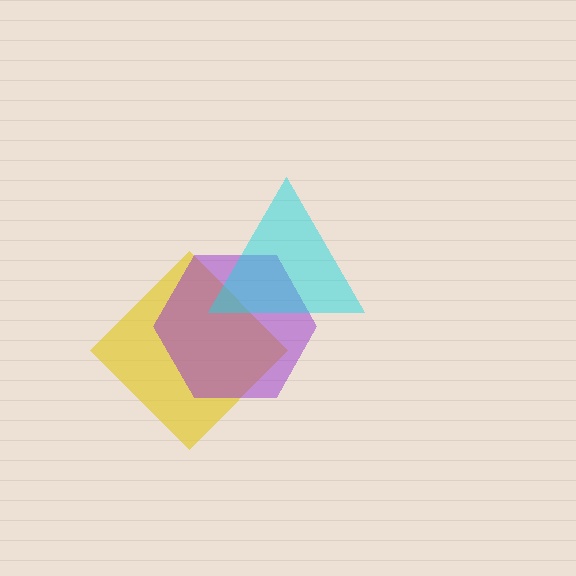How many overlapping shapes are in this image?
There are 3 overlapping shapes in the image.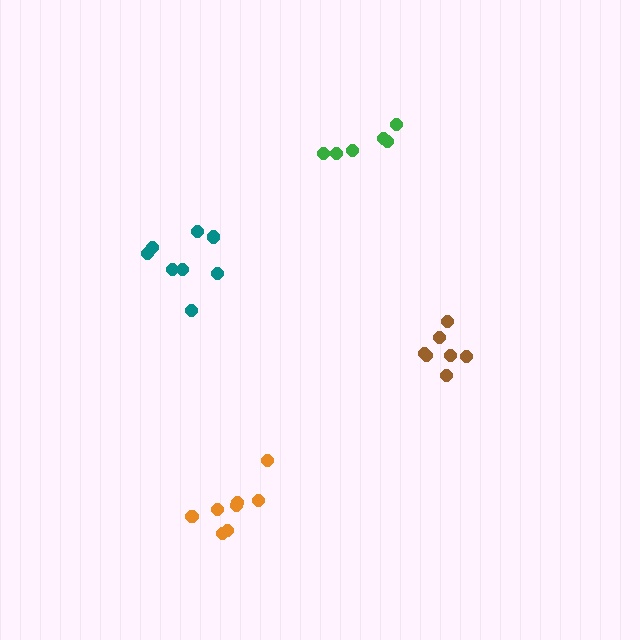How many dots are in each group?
Group 1: 8 dots, Group 2: 8 dots, Group 3: 6 dots, Group 4: 7 dots (29 total).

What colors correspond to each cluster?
The clusters are colored: orange, teal, green, brown.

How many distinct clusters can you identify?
There are 4 distinct clusters.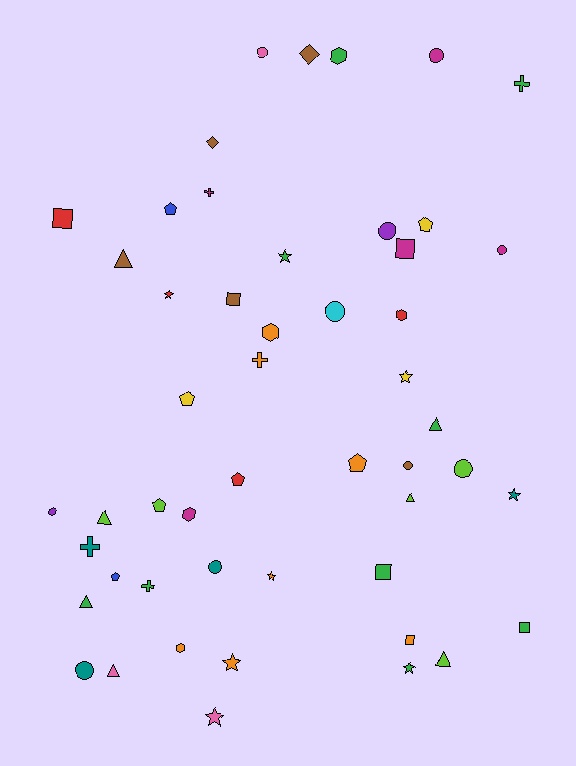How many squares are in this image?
There are 6 squares.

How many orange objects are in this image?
There are 7 orange objects.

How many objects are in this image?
There are 50 objects.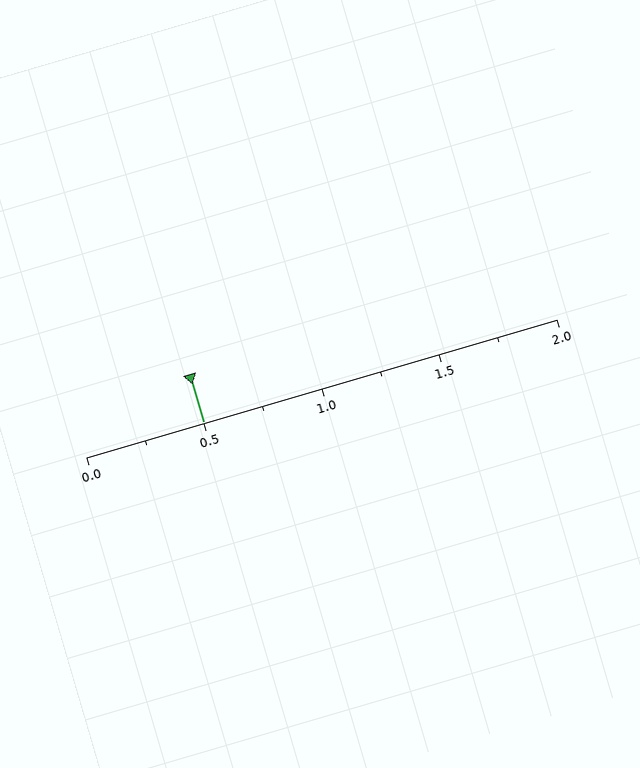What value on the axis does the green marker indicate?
The marker indicates approximately 0.5.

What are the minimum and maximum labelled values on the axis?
The axis runs from 0.0 to 2.0.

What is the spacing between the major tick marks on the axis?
The major ticks are spaced 0.5 apart.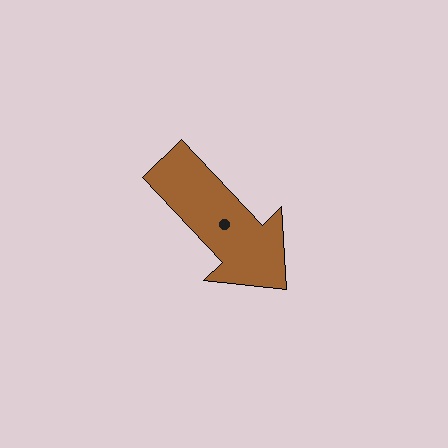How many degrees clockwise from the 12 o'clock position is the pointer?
Approximately 137 degrees.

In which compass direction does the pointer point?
Southeast.